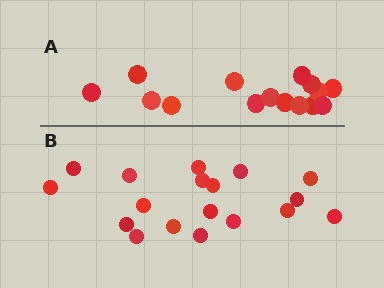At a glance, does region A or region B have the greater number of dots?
Region B (the bottom region) has more dots.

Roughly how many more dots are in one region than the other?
Region B has just a few more — roughly 2 or 3 more dots than region A.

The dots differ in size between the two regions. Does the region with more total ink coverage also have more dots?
No. Region A has more total ink coverage because its dots are larger, but region B actually contains more individual dots. Total area can be misleading — the number of items is what matters here.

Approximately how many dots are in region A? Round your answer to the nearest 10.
About 20 dots. (The exact count is 15, which rounds to 20.)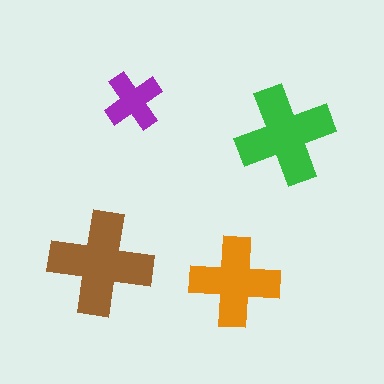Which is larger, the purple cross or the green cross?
The green one.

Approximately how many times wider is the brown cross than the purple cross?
About 2 times wider.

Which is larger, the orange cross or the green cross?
The green one.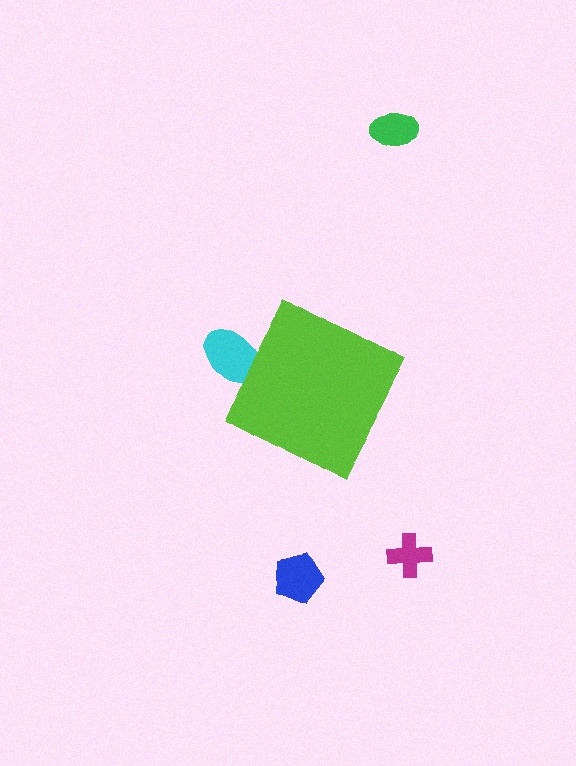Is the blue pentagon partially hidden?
No, the blue pentagon is fully visible.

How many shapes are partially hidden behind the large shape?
1 shape is partially hidden.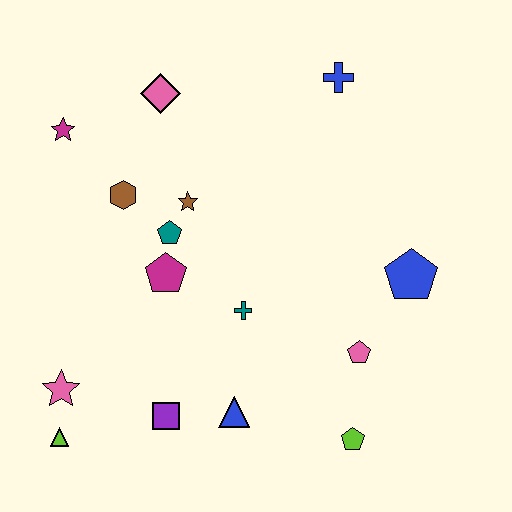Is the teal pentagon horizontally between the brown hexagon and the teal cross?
Yes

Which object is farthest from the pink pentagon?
The magenta star is farthest from the pink pentagon.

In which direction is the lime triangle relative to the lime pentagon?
The lime triangle is to the left of the lime pentagon.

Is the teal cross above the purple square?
Yes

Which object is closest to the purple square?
The blue triangle is closest to the purple square.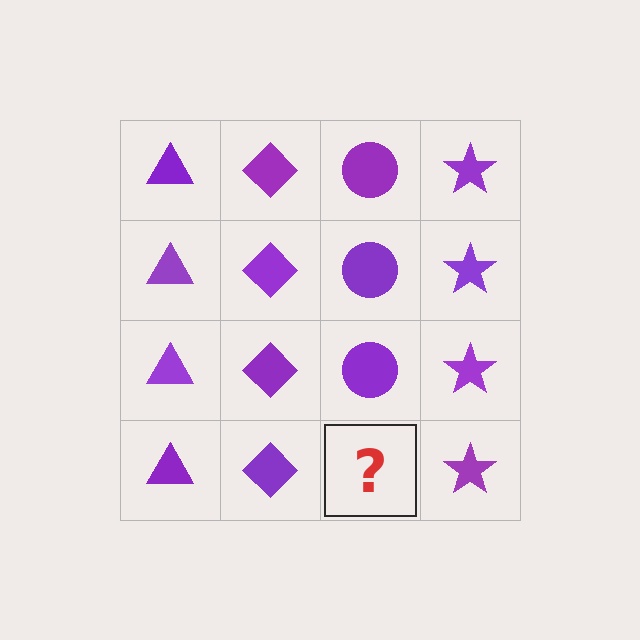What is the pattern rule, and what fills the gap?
The rule is that each column has a consistent shape. The gap should be filled with a purple circle.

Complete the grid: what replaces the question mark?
The question mark should be replaced with a purple circle.